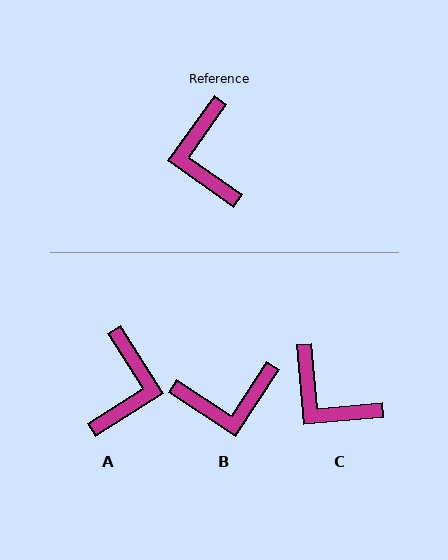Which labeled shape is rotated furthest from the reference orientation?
A, about 158 degrees away.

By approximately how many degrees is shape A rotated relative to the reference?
Approximately 158 degrees counter-clockwise.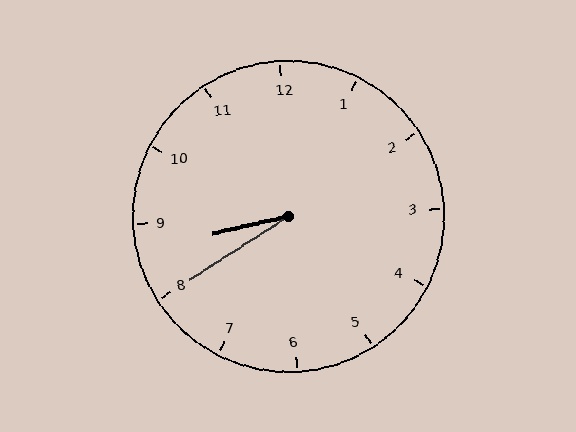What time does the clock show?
8:40.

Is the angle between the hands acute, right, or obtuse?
It is acute.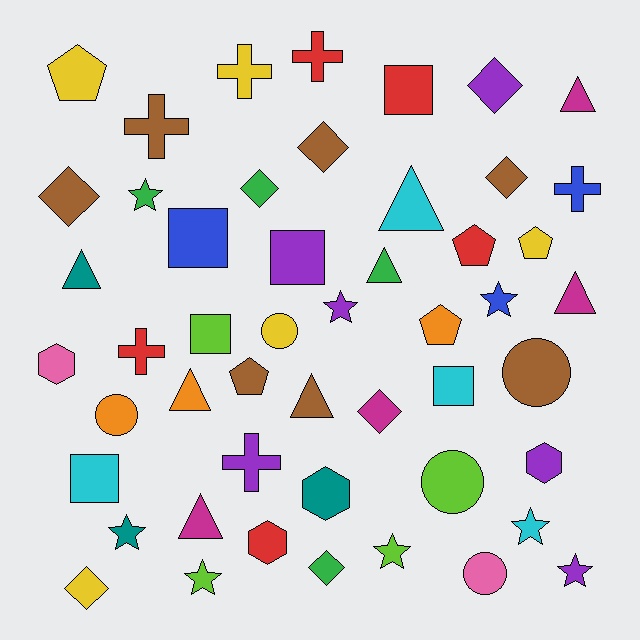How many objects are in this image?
There are 50 objects.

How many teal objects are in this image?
There are 3 teal objects.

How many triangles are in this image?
There are 8 triangles.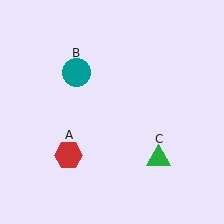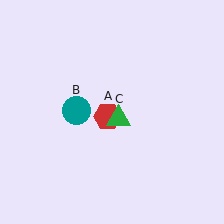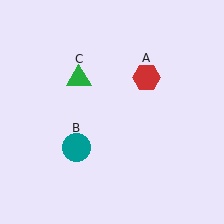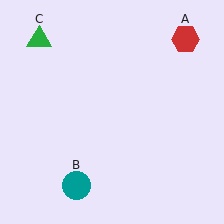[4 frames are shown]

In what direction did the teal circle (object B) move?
The teal circle (object B) moved down.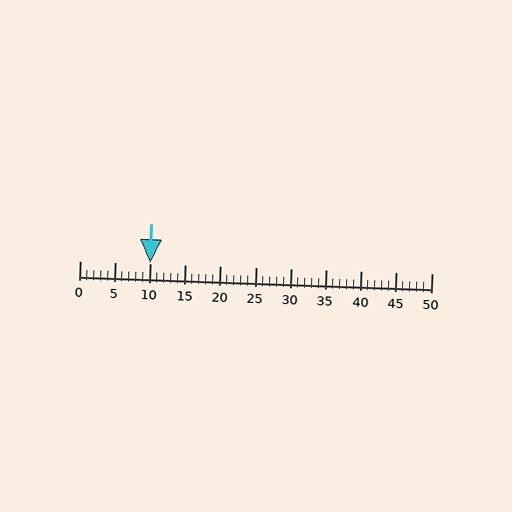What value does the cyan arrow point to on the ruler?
The cyan arrow points to approximately 10.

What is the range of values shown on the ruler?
The ruler shows values from 0 to 50.